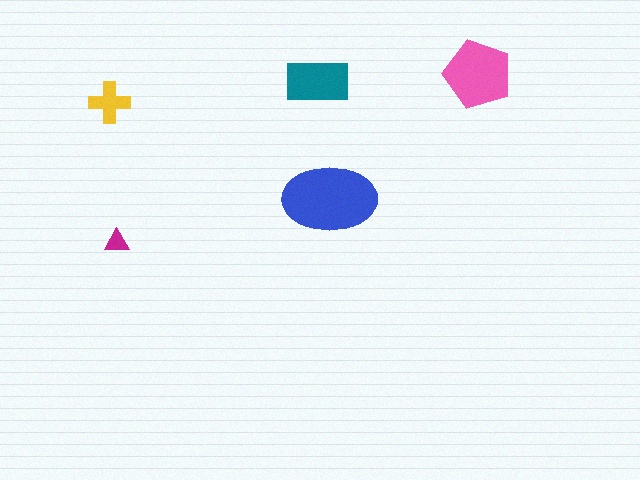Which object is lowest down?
The magenta triangle is bottommost.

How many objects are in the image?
There are 5 objects in the image.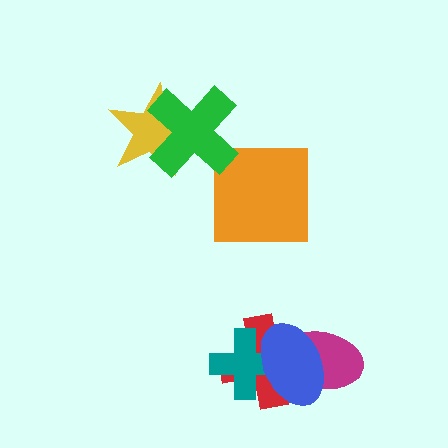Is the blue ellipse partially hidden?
No, no other shape covers it.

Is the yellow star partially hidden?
Yes, it is partially covered by another shape.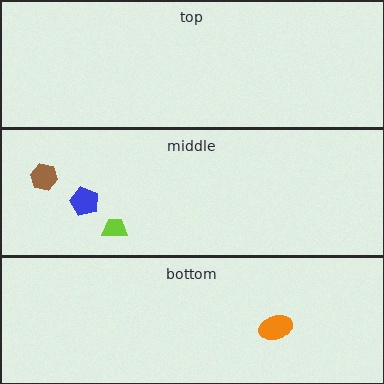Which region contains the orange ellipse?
The bottom region.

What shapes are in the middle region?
The lime trapezoid, the blue pentagon, the brown hexagon.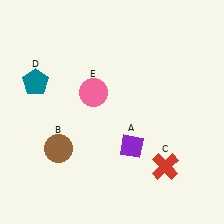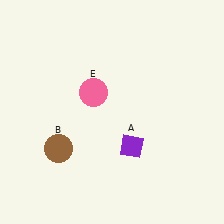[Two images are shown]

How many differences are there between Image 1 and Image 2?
There are 2 differences between the two images.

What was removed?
The red cross (C), the teal pentagon (D) were removed in Image 2.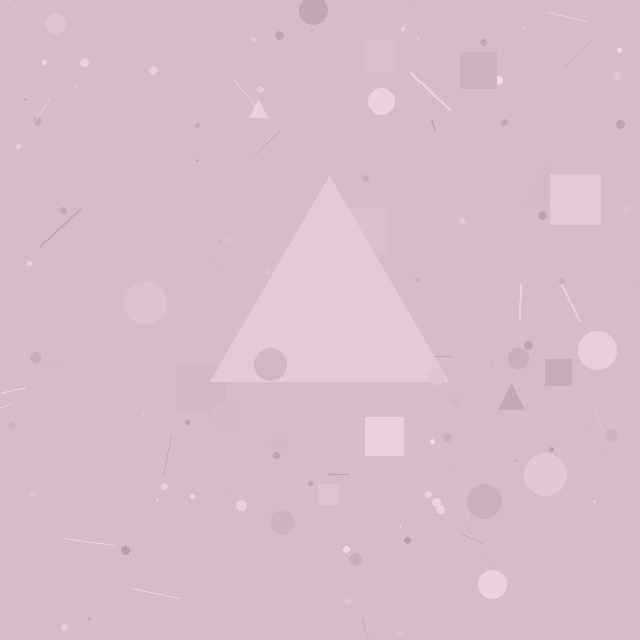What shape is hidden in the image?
A triangle is hidden in the image.